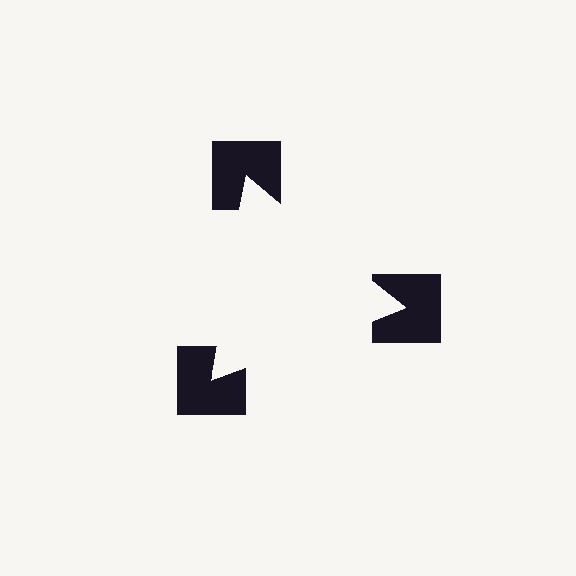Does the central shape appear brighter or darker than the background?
It typically appears slightly brighter than the background, even though no actual brightness change is drawn.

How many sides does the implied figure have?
3 sides.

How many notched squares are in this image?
There are 3 — one at each vertex of the illusory triangle.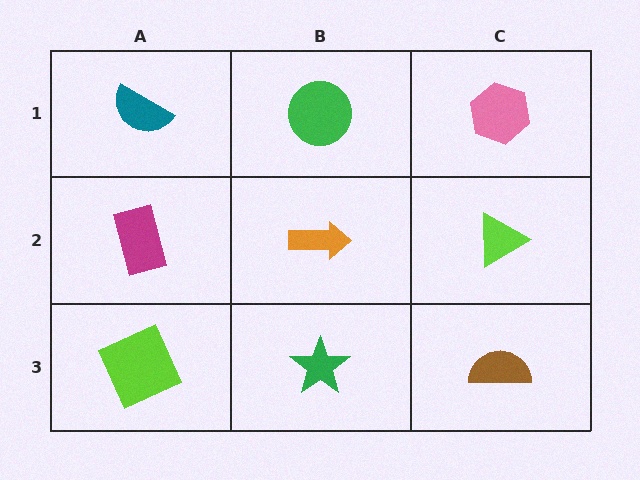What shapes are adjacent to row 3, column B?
An orange arrow (row 2, column B), a lime square (row 3, column A), a brown semicircle (row 3, column C).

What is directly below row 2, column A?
A lime square.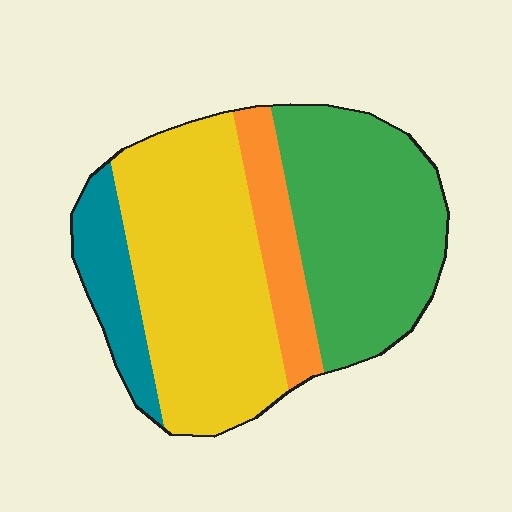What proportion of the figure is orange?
Orange takes up less than a sixth of the figure.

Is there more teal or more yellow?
Yellow.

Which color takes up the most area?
Yellow, at roughly 40%.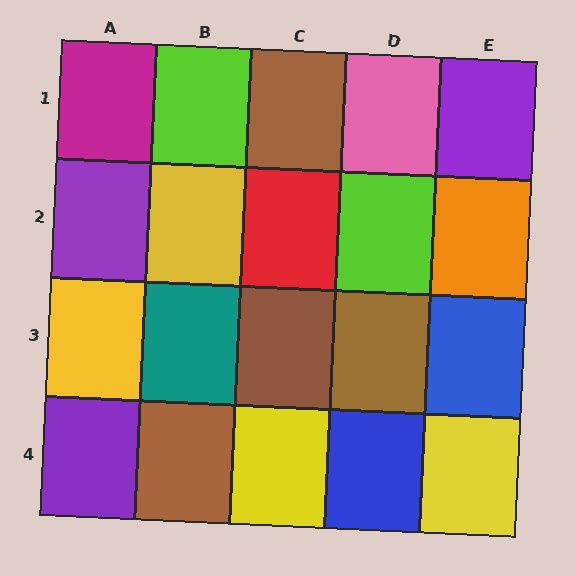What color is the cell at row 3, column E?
Blue.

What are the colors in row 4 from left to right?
Purple, brown, yellow, blue, yellow.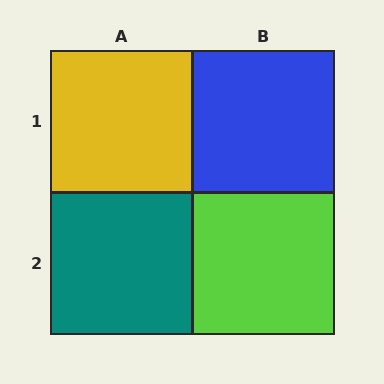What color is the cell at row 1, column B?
Blue.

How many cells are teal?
1 cell is teal.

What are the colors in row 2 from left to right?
Teal, lime.